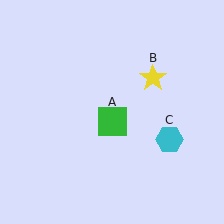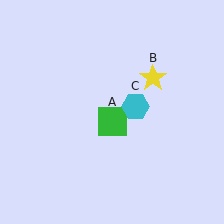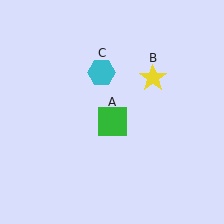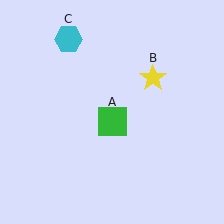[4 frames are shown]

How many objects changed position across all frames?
1 object changed position: cyan hexagon (object C).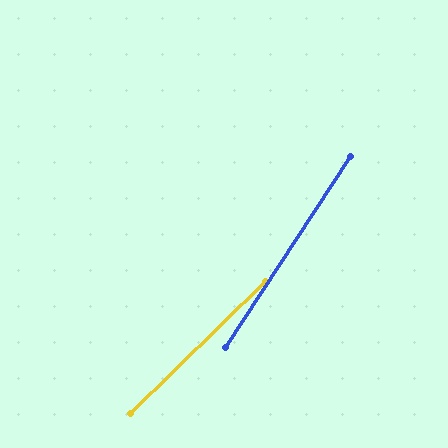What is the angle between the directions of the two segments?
Approximately 12 degrees.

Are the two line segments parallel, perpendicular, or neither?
Neither parallel nor perpendicular — they differ by about 12°.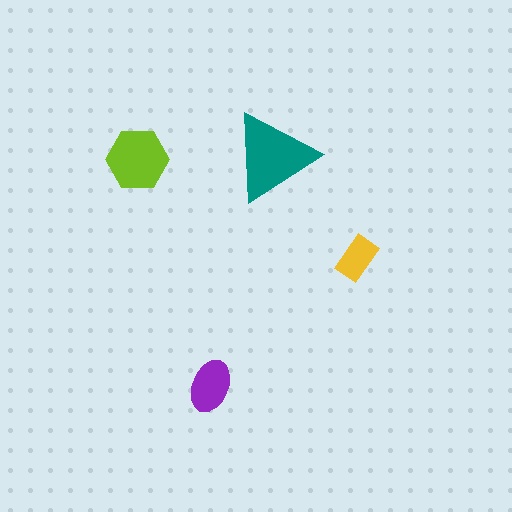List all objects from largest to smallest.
The teal triangle, the lime hexagon, the purple ellipse, the yellow rectangle.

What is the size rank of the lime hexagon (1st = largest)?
2nd.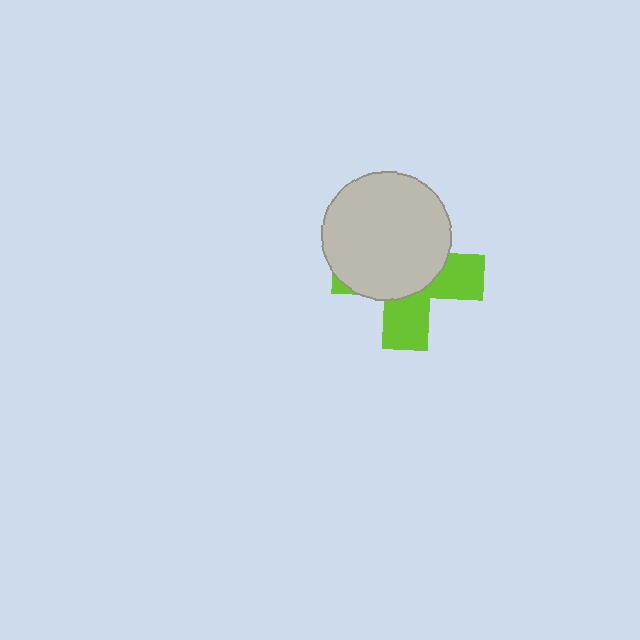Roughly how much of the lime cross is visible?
A small part of it is visible (roughly 41%).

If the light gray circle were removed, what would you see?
You would see the complete lime cross.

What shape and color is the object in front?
The object in front is a light gray circle.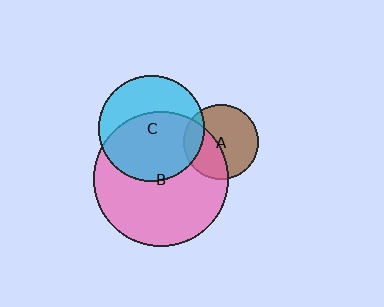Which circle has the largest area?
Circle B (pink).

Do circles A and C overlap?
Yes.